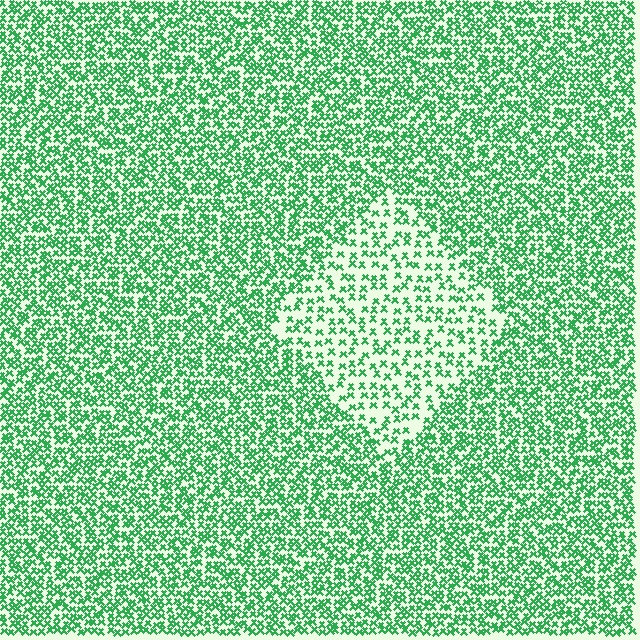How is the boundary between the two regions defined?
The boundary is defined by a change in element density (approximately 2.1x ratio). All elements are the same color, size, and shape.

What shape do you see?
I see a diamond.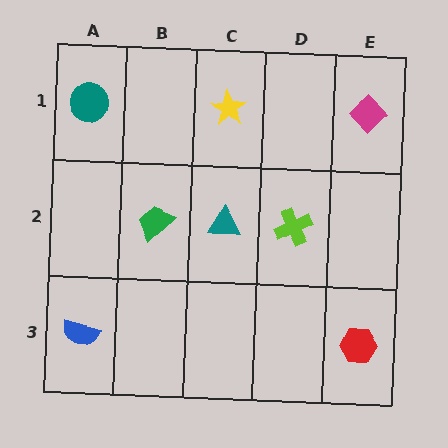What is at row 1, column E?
A magenta diamond.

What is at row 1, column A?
A teal circle.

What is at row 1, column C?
A yellow star.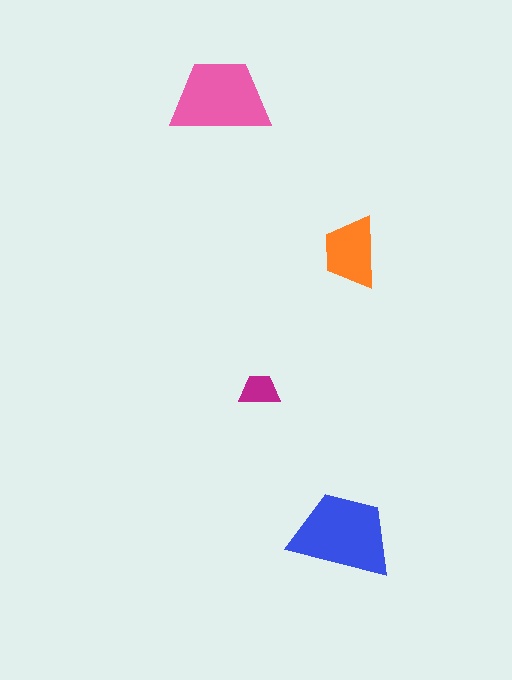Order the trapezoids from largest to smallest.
the blue one, the pink one, the orange one, the magenta one.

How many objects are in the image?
There are 4 objects in the image.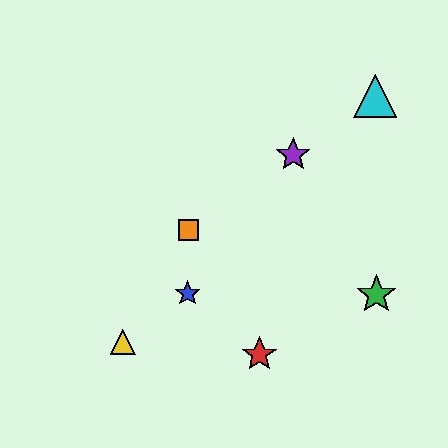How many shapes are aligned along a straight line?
3 shapes (the purple star, the orange square, the cyan triangle) are aligned along a straight line.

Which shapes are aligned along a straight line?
The purple star, the orange square, the cyan triangle are aligned along a straight line.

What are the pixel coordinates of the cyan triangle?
The cyan triangle is at (375, 96).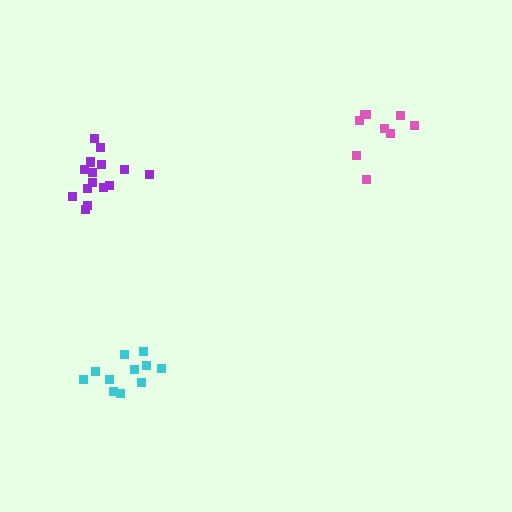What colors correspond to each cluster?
The clusters are colored: purple, pink, cyan.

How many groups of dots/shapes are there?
There are 3 groups.